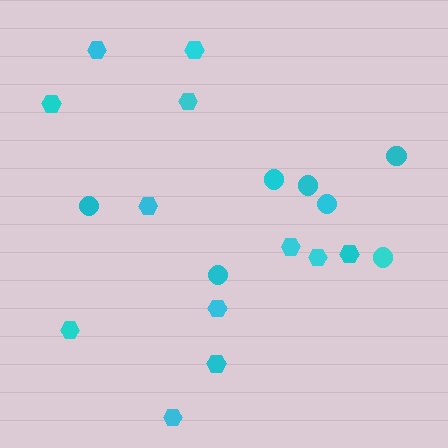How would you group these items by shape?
There are 2 groups: one group of circles (7) and one group of hexagons (12).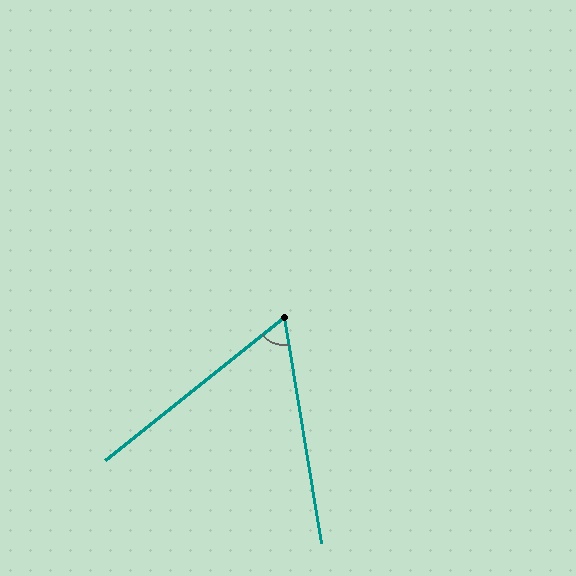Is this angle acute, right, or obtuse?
It is acute.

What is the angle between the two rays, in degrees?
Approximately 61 degrees.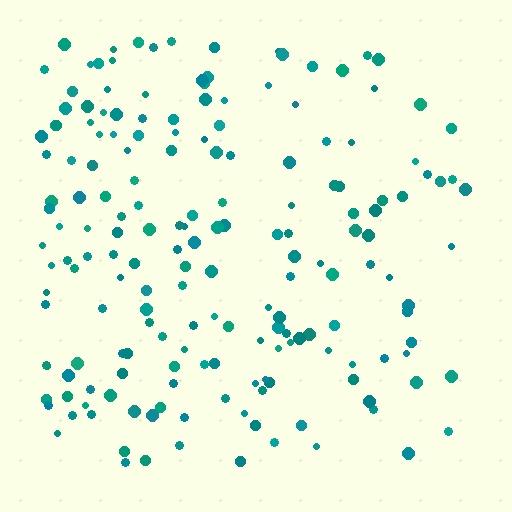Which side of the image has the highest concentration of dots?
The left.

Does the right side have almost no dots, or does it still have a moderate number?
Still a moderate number, just noticeably fewer than the left.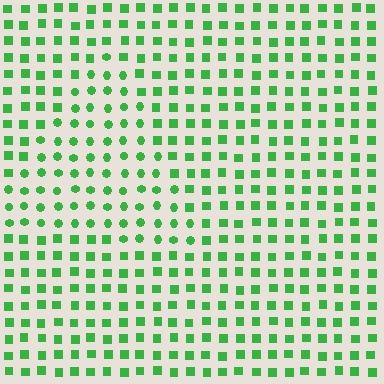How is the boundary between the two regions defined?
The boundary is defined by a change in element shape: circles inside vs. squares outside. All elements share the same color and spacing.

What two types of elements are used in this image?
The image uses circles inside the triangle region and squares outside it.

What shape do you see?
I see a triangle.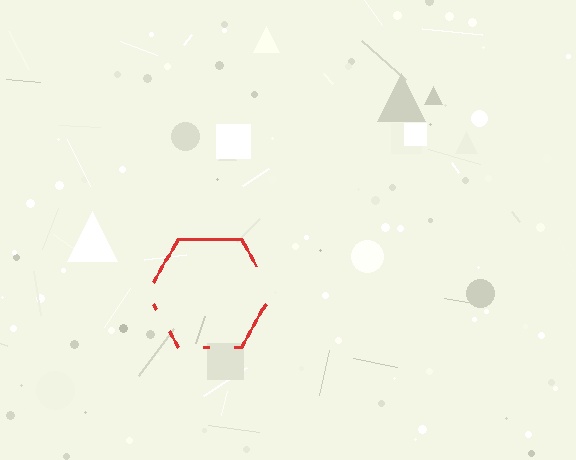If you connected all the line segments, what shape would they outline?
They would outline a hexagon.